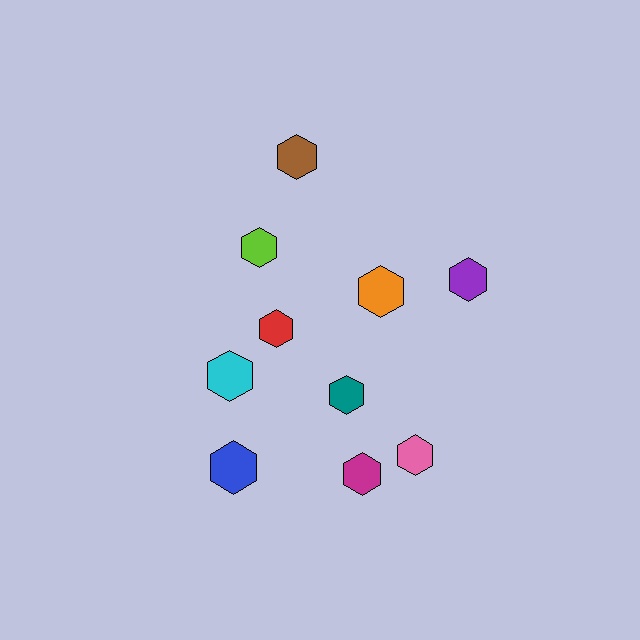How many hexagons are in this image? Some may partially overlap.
There are 10 hexagons.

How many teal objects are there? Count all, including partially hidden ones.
There is 1 teal object.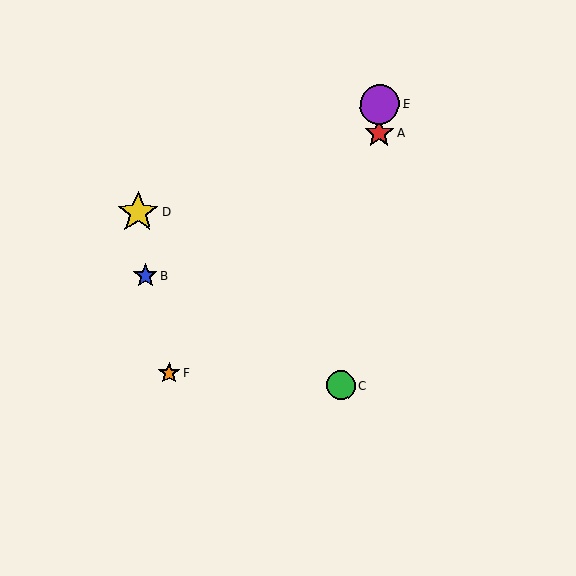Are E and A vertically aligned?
Yes, both are at x≈380.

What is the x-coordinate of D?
Object D is at x≈138.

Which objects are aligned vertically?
Objects A, E are aligned vertically.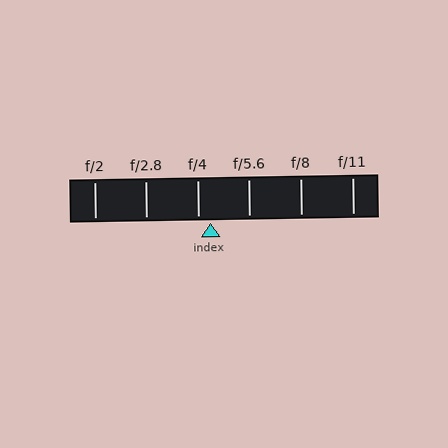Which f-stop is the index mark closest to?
The index mark is closest to f/4.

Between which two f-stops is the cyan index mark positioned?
The index mark is between f/4 and f/5.6.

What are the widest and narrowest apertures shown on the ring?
The widest aperture shown is f/2 and the narrowest is f/11.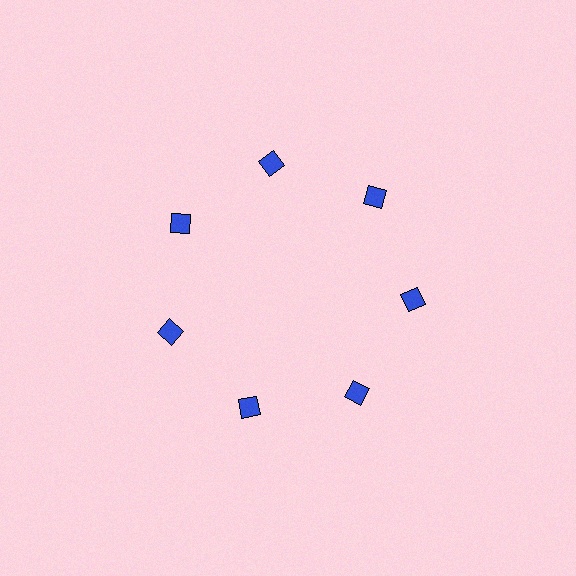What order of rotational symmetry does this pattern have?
This pattern has 7-fold rotational symmetry.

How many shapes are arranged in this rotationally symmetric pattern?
There are 7 shapes, arranged in 7 groups of 1.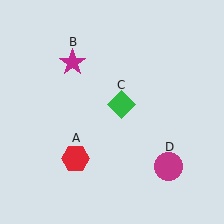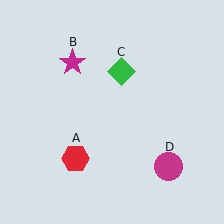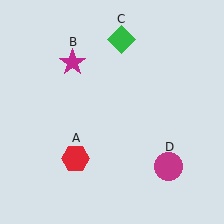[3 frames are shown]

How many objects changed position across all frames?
1 object changed position: green diamond (object C).